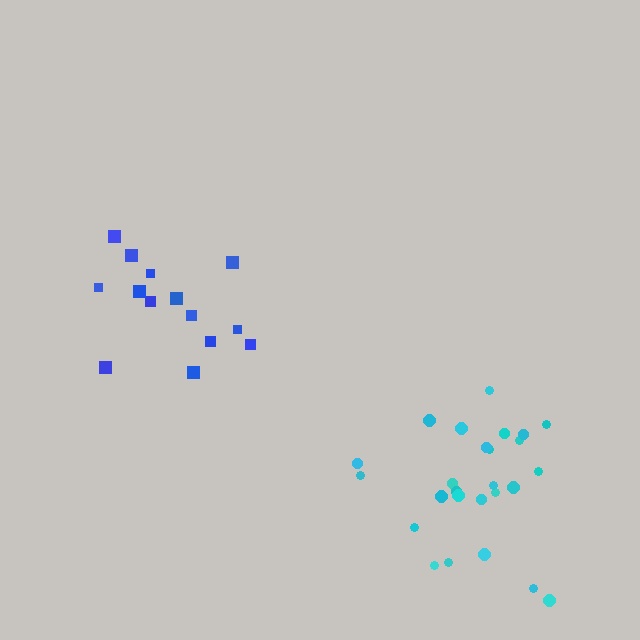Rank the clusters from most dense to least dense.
cyan, blue.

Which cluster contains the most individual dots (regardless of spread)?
Cyan (26).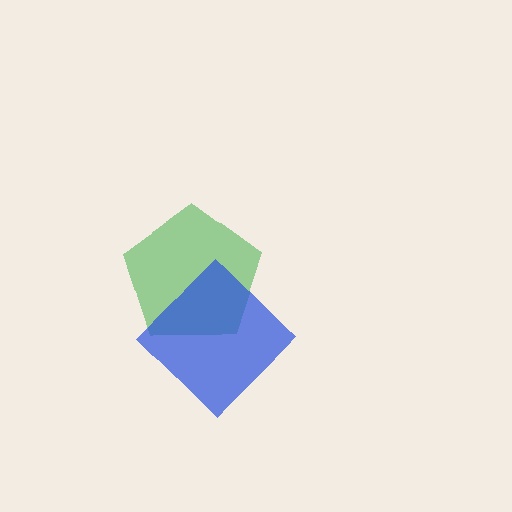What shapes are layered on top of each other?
The layered shapes are: a green pentagon, a blue diamond.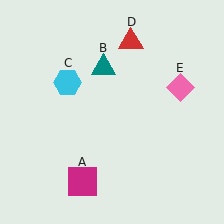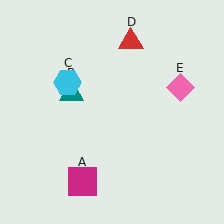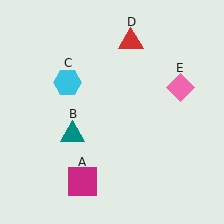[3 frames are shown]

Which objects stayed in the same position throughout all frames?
Magenta square (object A) and cyan hexagon (object C) and red triangle (object D) and pink diamond (object E) remained stationary.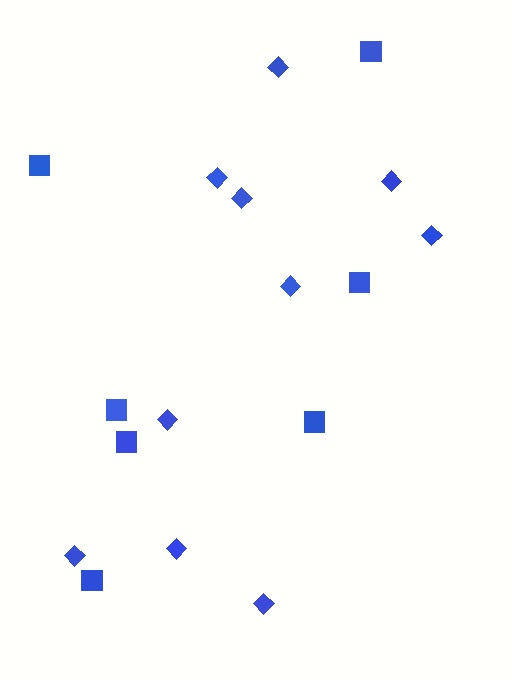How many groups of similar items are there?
There are 2 groups: one group of diamonds (10) and one group of squares (7).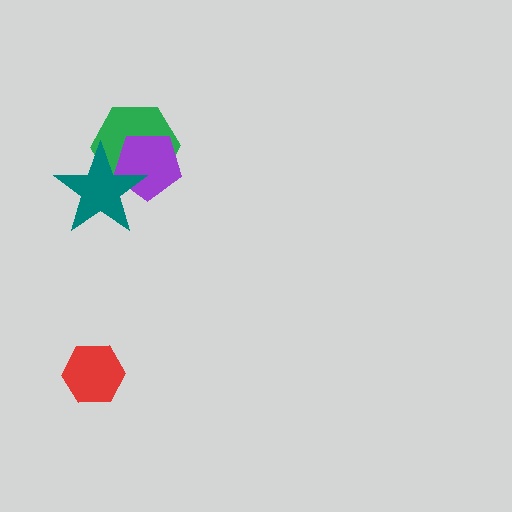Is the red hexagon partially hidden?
No, no other shape covers it.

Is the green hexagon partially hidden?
Yes, it is partially covered by another shape.